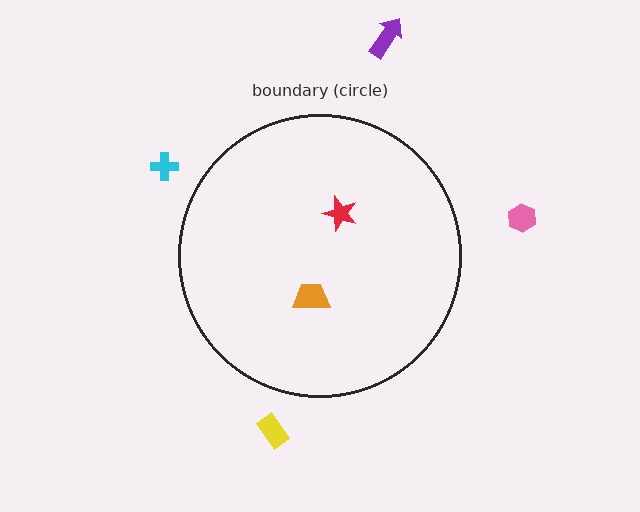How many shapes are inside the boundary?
2 inside, 4 outside.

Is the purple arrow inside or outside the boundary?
Outside.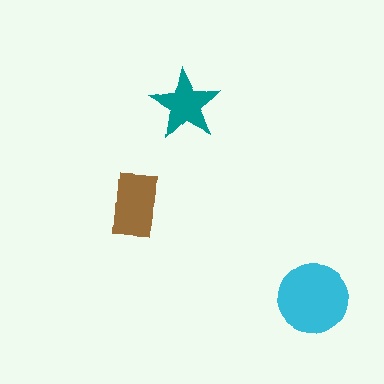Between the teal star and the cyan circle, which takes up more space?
The cyan circle.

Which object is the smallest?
The teal star.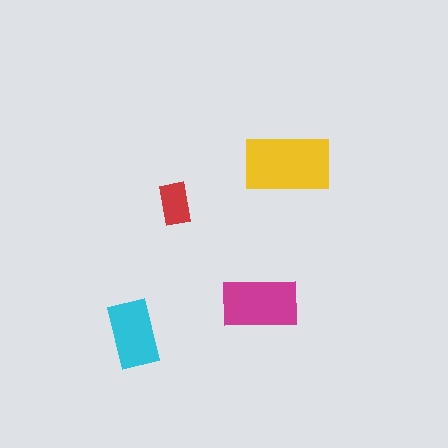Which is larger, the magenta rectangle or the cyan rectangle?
The magenta one.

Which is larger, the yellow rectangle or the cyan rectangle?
The yellow one.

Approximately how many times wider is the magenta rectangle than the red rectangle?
About 2 times wider.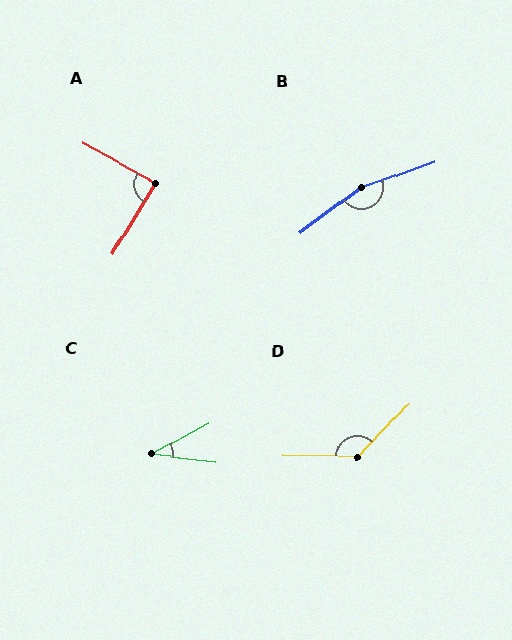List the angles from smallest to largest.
C (36°), A (88°), D (133°), B (164°).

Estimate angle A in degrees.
Approximately 88 degrees.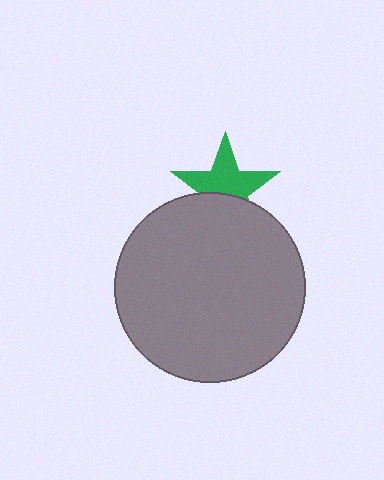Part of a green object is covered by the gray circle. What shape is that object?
It is a star.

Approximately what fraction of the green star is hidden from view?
Roughly 40% of the green star is hidden behind the gray circle.